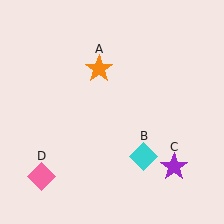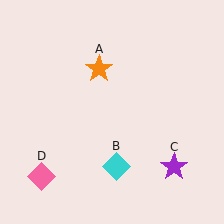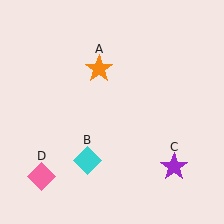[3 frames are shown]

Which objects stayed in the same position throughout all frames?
Orange star (object A) and purple star (object C) and pink diamond (object D) remained stationary.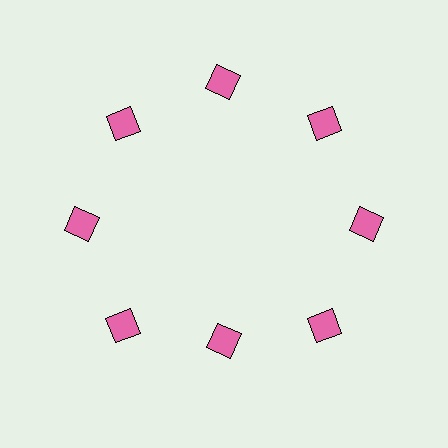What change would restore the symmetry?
The symmetry would be restored by moving it outward, back onto the ring so that all 8 squares sit at equal angles and equal distance from the center.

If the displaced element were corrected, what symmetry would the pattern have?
It would have 8-fold rotational symmetry — the pattern would map onto itself every 45 degrees.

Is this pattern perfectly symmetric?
No. The 8 pink squares are arranged in a ring, but one element near the 6 o'clock position is pulled inward toward the center, breaking the 8-fold rotational symmetry.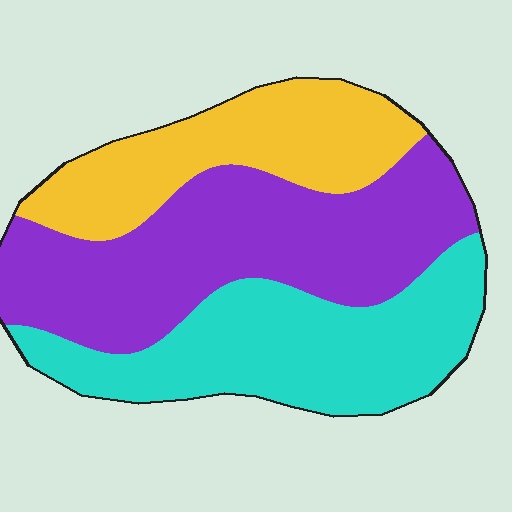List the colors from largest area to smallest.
From largest to smallest: purple, cyan, yellow.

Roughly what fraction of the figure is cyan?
Cyan covers 33% of the figure.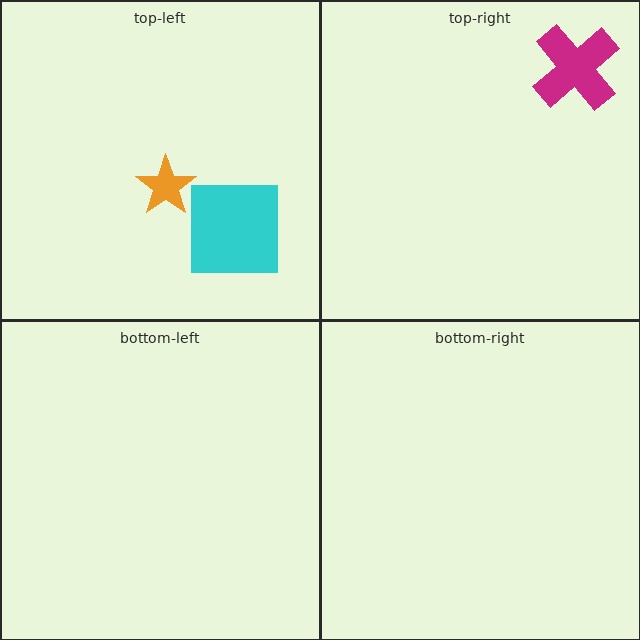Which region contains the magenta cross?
The top-right region.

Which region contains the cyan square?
The top-left region.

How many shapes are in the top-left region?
2.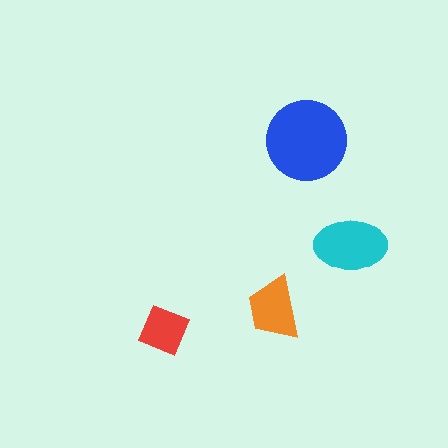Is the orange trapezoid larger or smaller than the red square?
Larger.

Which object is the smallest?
The red square.